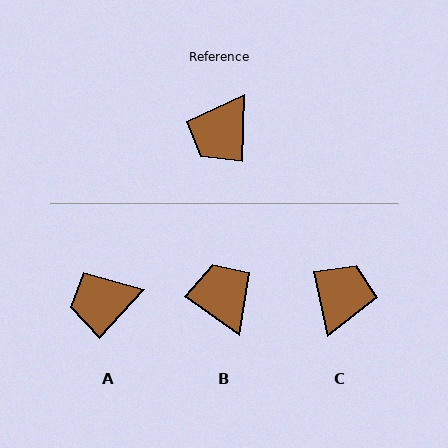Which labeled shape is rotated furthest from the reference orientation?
C, about 167 degrees away.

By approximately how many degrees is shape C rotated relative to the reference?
Approximately 167 degrees clockwise.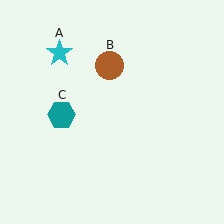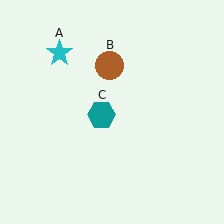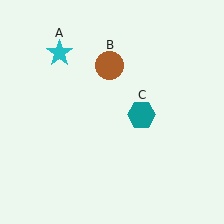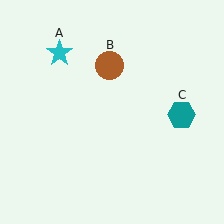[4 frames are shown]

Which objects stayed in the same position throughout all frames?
Cyan star (object A) and brown circle (object B) remained stationary.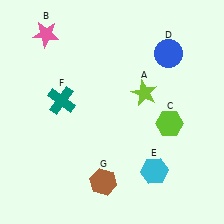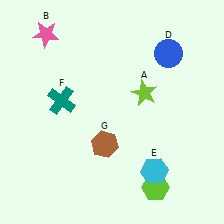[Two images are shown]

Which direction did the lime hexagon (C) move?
The lime hexagon (C) moved down.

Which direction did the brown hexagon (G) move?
The brown hexagon (G) moved up.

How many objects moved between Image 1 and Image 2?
2 objects moved between the two images.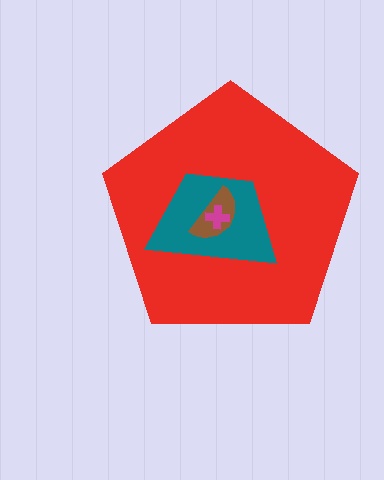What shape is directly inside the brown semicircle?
The magenta cross.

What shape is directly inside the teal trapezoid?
The brown semicircle.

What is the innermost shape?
The magenta cross.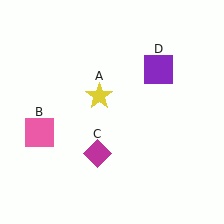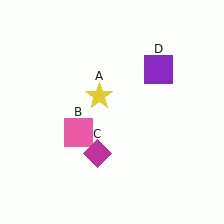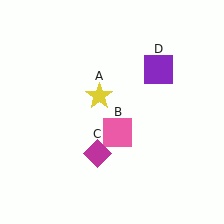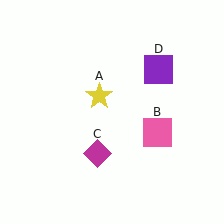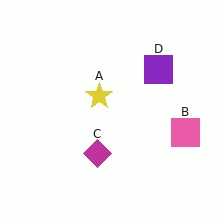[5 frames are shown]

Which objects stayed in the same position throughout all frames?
Yellow star (object A) and magenta diamond (object C) and purple square (object D) remained stationary.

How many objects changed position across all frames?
1 object changed position: pink square (object B).